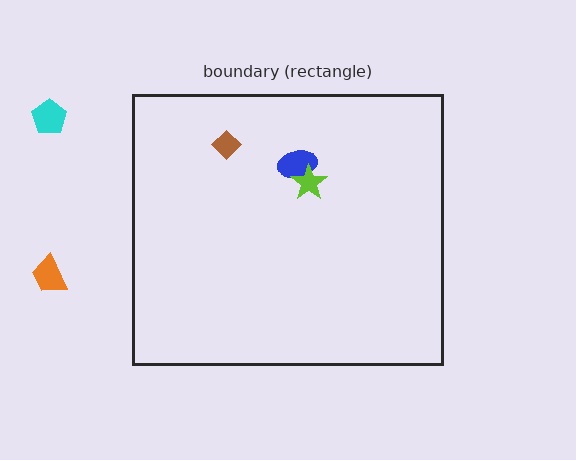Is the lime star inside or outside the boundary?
Inside.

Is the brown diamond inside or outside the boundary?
Inside.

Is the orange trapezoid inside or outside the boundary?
Outside.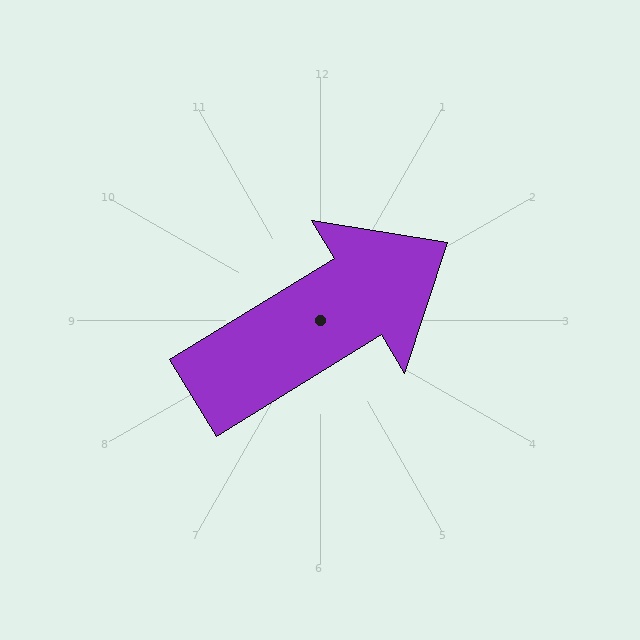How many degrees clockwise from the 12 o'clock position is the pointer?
Approximately 59 degrees.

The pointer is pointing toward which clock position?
Roughly 2 o'clock.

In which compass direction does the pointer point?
Northeast.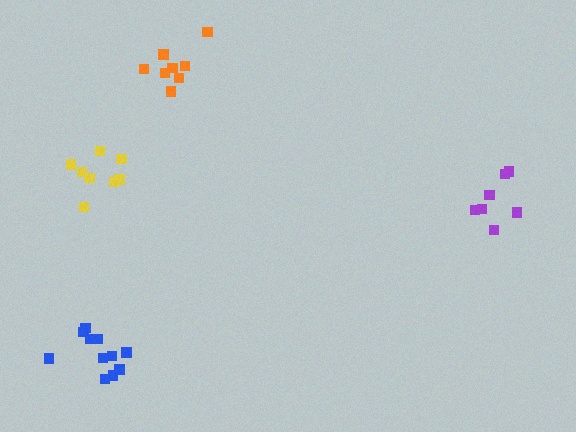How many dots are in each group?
Group 1: 8 dots, Group 2: 8 dots, Group 3: 11 dots, Group 4: 7 dots (34 total).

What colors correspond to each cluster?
The clusters are colored: yellow, orange, blue, purple.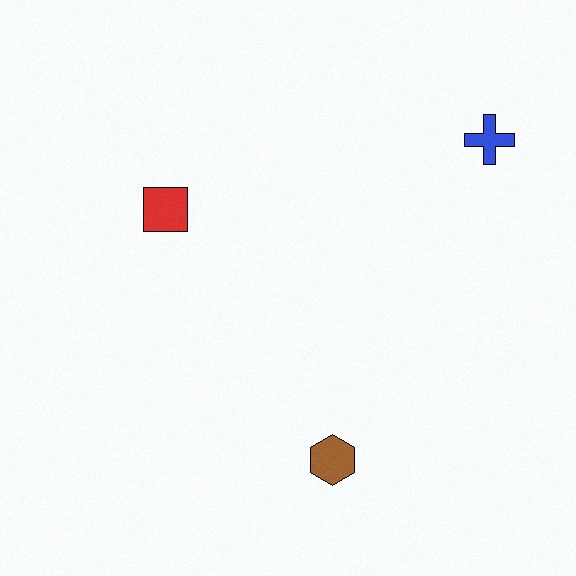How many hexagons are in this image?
There is 1 hexagon.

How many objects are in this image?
There are 3 objects.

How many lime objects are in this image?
There are no lime objects.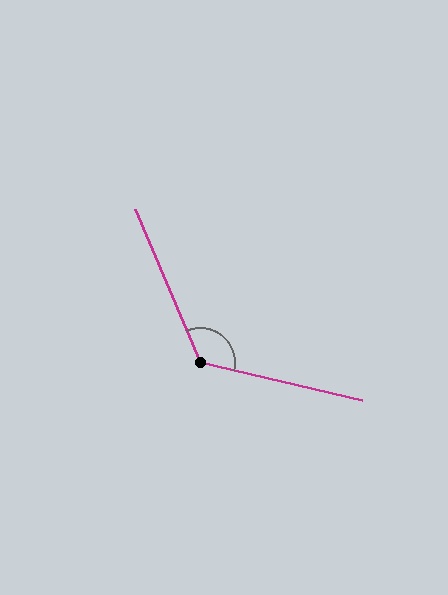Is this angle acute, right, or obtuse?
It is obtuse.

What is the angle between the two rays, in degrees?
Approximately 126 degrees.